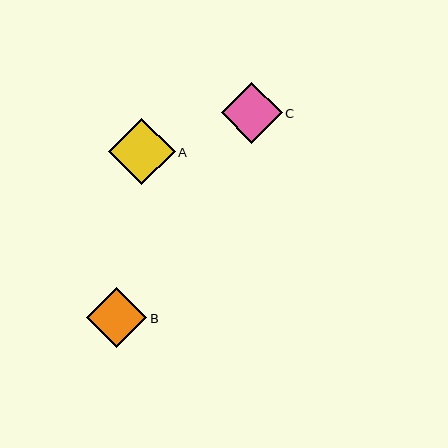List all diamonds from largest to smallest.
From largest to smallest: A, C, B.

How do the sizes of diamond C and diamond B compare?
Diamond C and diamond B are approximately the same size.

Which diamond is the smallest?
Diamond B is the smallest with a size of approximately 60 pixels.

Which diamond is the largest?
Diamond A is the largest with a size of approximately 66 pixels.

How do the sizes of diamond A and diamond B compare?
Diamond A and diamond B are approximately the same size.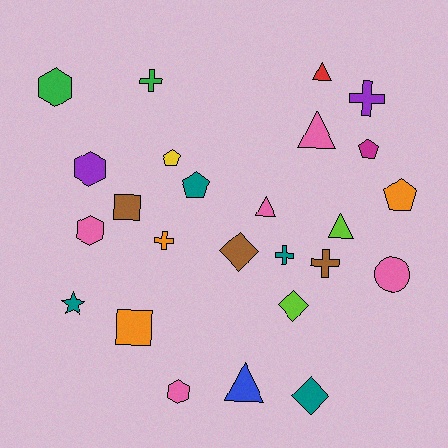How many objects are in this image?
There are 25 objects.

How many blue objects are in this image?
There is 1 blue object.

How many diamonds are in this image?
There are 3 diamonds.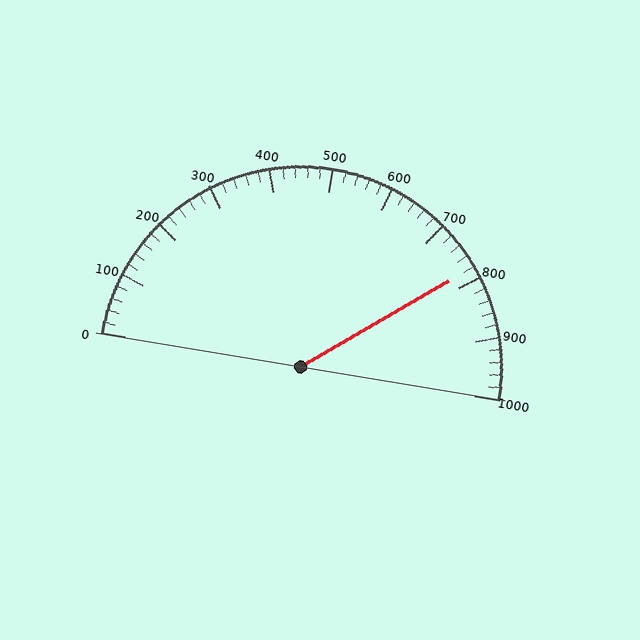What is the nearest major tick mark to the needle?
The nearest major tick mark is 800.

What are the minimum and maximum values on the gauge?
The gauge ranges from 0 to 1000.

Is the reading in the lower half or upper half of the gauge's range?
The reading is in the upper half of the range (0 to 1000).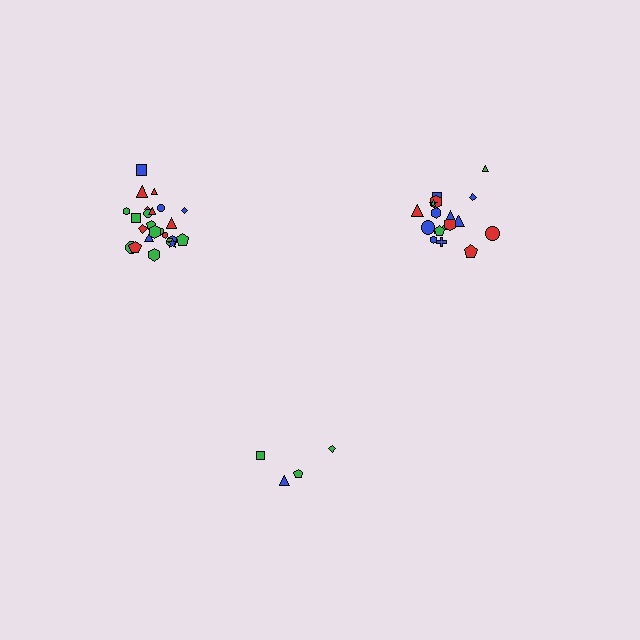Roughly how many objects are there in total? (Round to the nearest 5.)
Roughly 45 objects in total.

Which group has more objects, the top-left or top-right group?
The top-left group.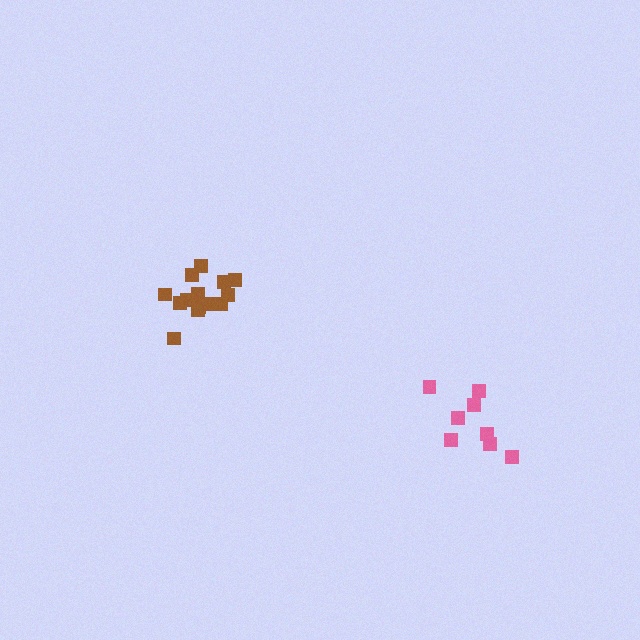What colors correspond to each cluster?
The clusters are colored: pink, brown.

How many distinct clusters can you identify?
There are 2 distinct clusters.